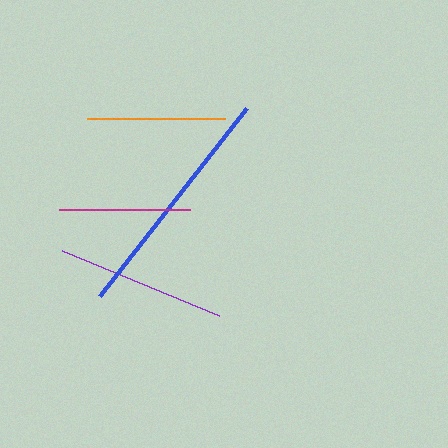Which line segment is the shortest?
The magenta line is the shortest at approximately 131 pixels.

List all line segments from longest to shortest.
From longest to shortest: blue, purple, orange, magenta.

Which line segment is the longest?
The blue line is the longest at approximately 238 pixels.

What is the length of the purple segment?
The purple segment is approximately 170 pixels long.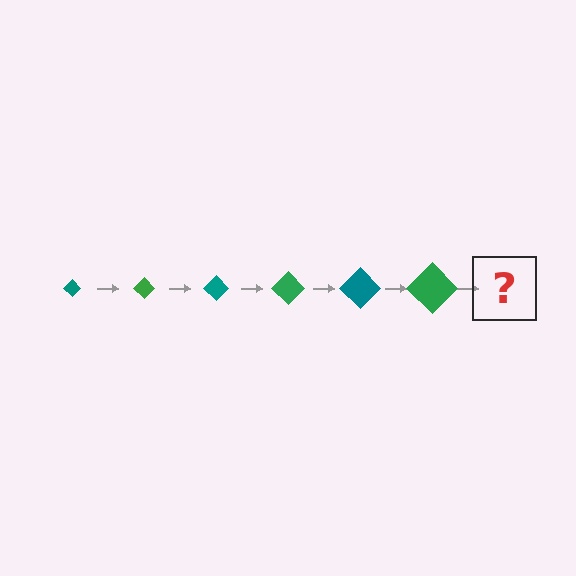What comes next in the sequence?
The next element should be a teal diamond, larger than the previous one.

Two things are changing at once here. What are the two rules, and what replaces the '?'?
The two rules are that the diamond grows larger each step and the color cycles through teal and green. The '?' should be a teal diamond, larger than the previous one.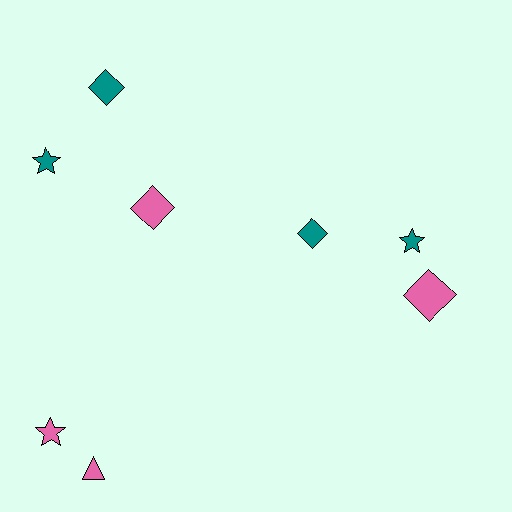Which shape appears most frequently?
Diamond, with 4 objects.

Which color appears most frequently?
Teal, with 4 objects.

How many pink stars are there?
There is 1 pink star.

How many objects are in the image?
There are 8 objects.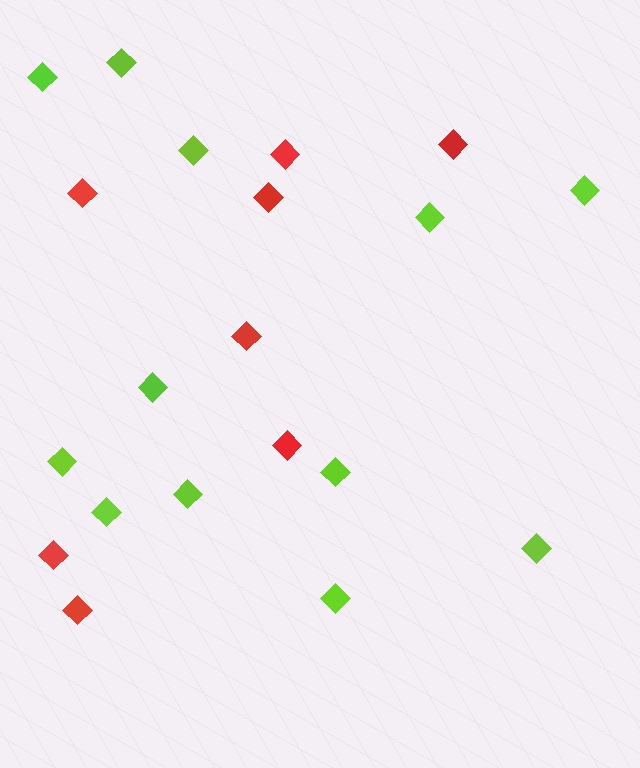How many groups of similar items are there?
There are 2 groups: one group of red diamonds (8) and one group of lime diamonds (12).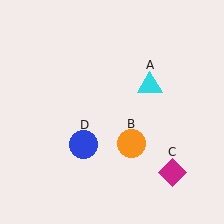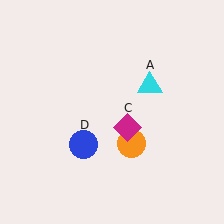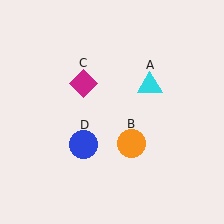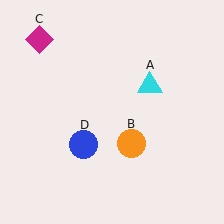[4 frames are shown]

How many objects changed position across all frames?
1 object changed position: magenta diamond (object C).